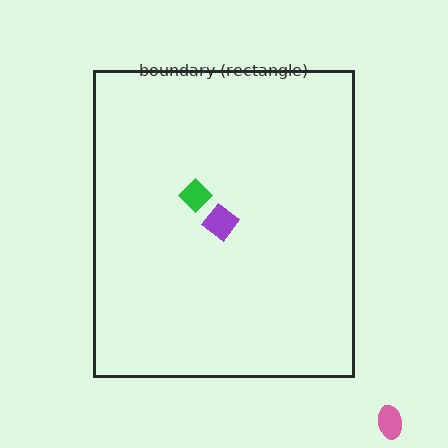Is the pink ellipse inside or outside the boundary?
Outside.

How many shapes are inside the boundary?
2 inside, 1 outside.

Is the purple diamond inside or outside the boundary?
Inside.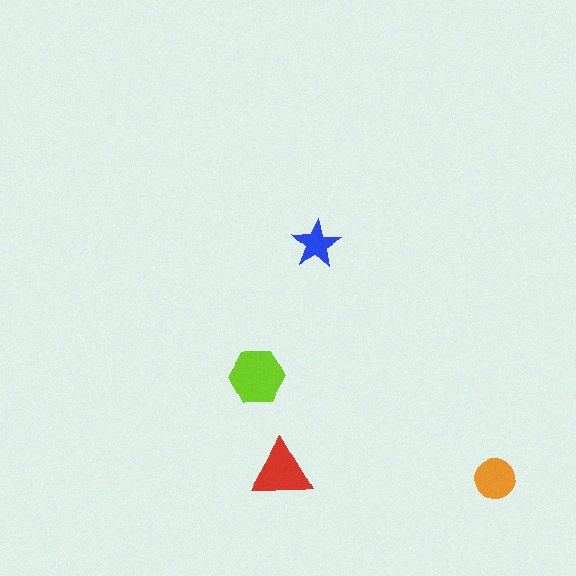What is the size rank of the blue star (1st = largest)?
4th.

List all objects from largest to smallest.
The lime hexagon, the red triangle, the orange circle, the blue star.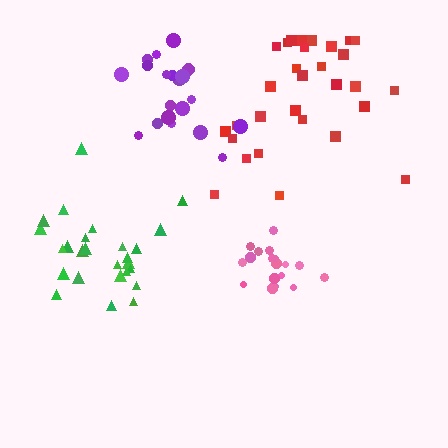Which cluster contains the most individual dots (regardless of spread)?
Red (31).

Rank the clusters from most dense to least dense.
pink, purple, green, red.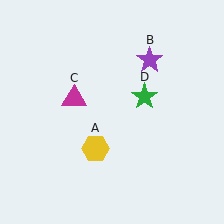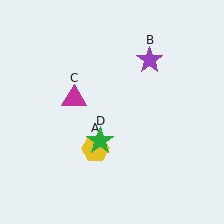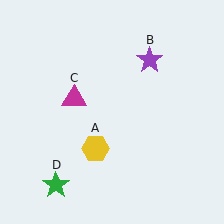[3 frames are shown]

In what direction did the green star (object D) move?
The green star (object D) moved down and to the left.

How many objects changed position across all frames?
1 object changed position: green star (object D).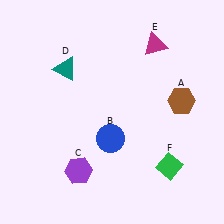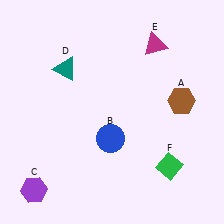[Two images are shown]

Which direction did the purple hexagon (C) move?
The purple hexagon (C) moved left.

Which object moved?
The purple hexagon (C) moved left.